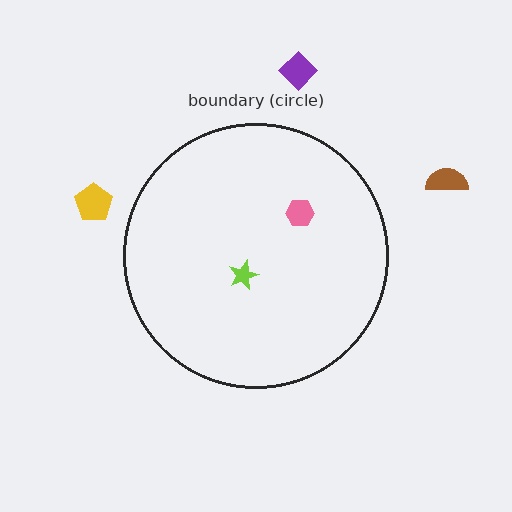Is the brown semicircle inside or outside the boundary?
Outside.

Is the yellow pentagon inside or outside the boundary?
Outside.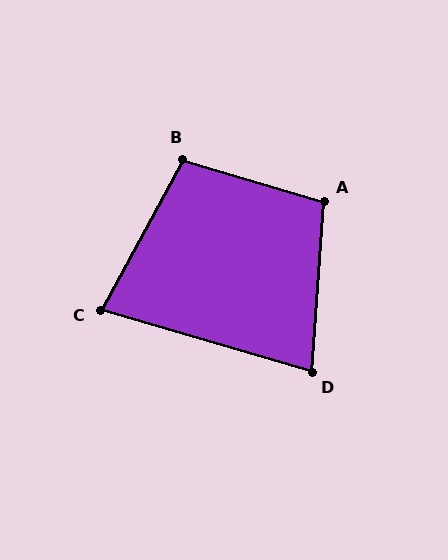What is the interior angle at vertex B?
Approximately 102 degrees (obtuse).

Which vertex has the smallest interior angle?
C, at approximately 78 degrees.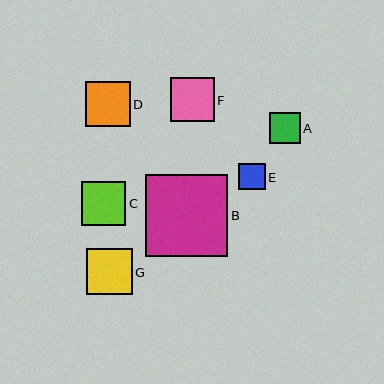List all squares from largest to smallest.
From largest to smallest: B, G, C, D, F, A, E.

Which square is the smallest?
Square E is the smallest with a size of approximately 26 pixels.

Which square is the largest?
Square B is the largest with a size of approximately 82 pixels.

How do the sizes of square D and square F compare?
Square D and square F are approximately the same size.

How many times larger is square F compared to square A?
Square F is approximately 1.4 times the size of square A.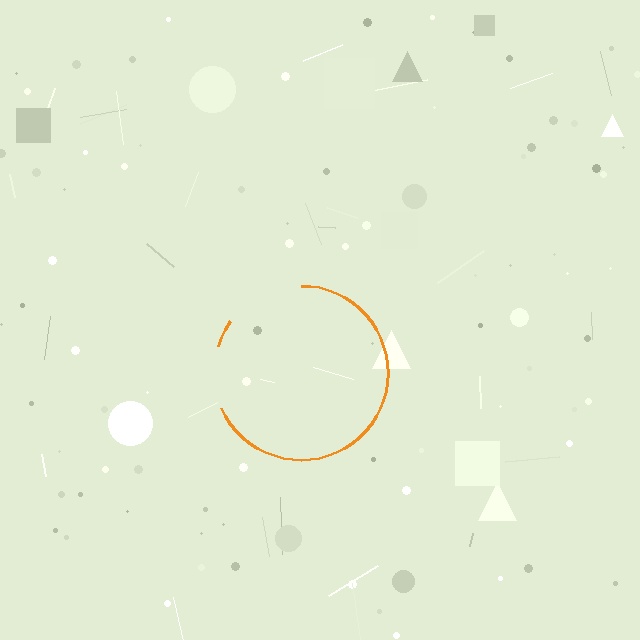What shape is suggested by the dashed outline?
The dashed outline suggests a circle.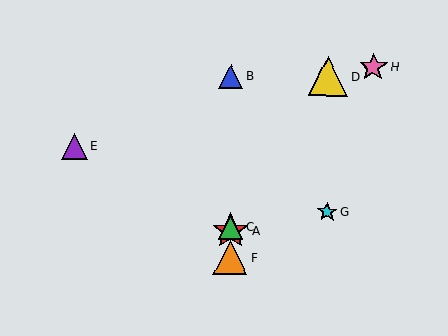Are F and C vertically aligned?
Yes, both are at x≈230.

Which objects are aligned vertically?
Objects A, B, C, F are aligned vertically.